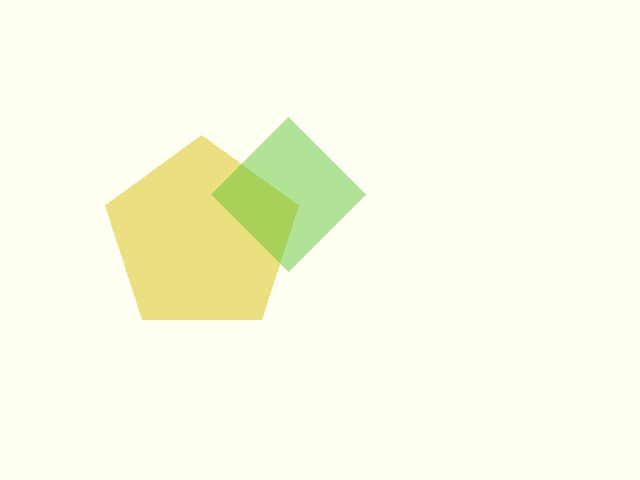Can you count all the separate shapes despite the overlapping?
Yes, there are 2 separate shapes.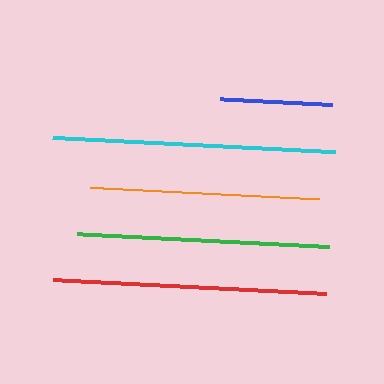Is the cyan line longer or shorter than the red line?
The cyan line is longer than the red line.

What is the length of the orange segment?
The orange segment is approximately 229 pixels long.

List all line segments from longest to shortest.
From longest to shortest: cyan, red, green, orange, blue.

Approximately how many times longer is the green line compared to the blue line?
The green line is approximately 2.3 times the length of the blue line.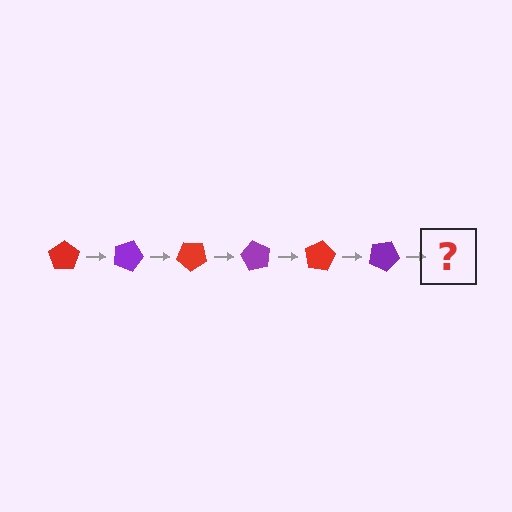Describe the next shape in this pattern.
It should be a red pentagon, rotated 120 degrees from the start.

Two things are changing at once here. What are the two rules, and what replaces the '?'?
The two rules are that it rotates 20 degrees each step and the color cycles through red and purple. The '?' should be a red pentagon, rotated 120 degrees from the start.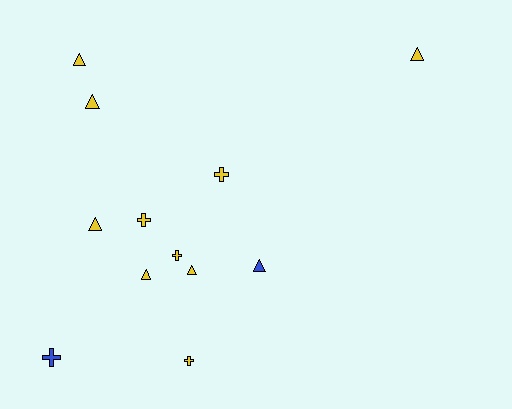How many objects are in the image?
There are 12 objects.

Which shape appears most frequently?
Triangle, with 7 objects.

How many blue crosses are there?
There is 1 blue cross.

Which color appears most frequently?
Yellow, with 10 objects.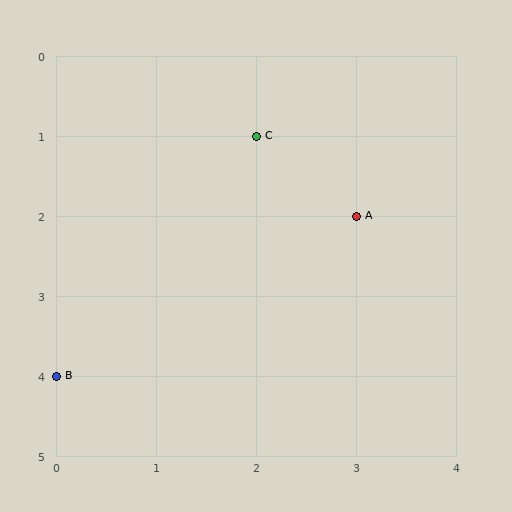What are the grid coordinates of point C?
Point C is at grid coordinates (2, 1).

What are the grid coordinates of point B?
Point B is at grid coordinates (0, 4).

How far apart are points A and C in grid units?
Points A and C are 1 column and 1 row apart (about 1.4 grid units diagonally).